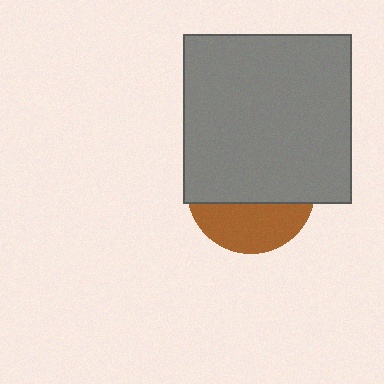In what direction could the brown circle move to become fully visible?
The brown circle could move down. That would shift it out from behind the gray square entirely.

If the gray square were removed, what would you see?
You would see the complete brown circle.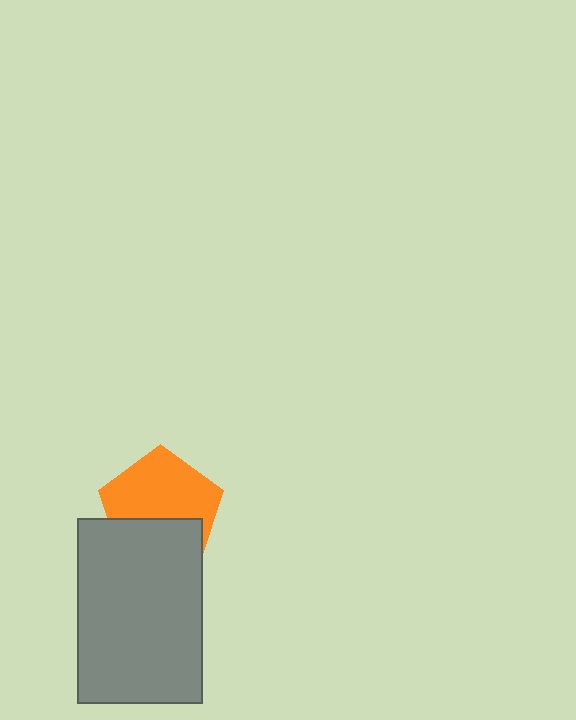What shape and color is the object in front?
The object in front is a gray rectangle.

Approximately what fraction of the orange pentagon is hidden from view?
Roughly 39% of the orange pentagon is hidden behind the gray rectangle.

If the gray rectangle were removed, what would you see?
You would see the complete orange pentagon.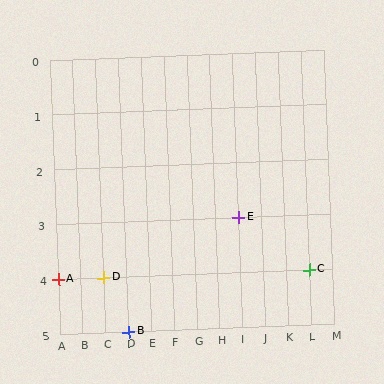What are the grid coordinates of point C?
Point C is at grid coordinates (L, 4).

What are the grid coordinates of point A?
Point A is at grid coordinates (A, 4).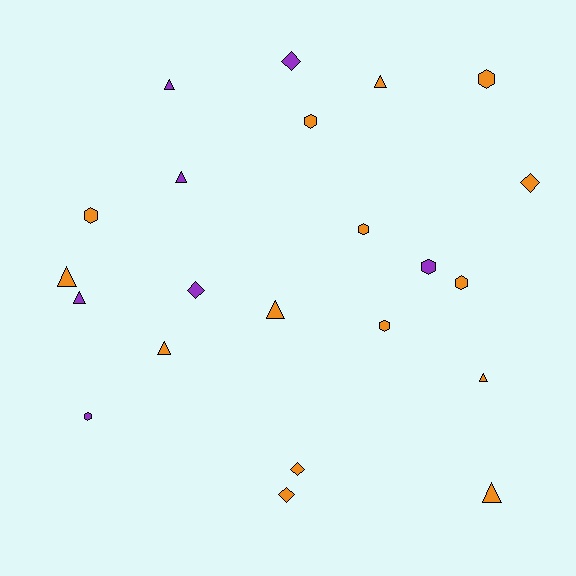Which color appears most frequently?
Orange, with 15 objects.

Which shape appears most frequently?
Triangle, with 9 objects.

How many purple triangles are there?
There are 3 purple triangles.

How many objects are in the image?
There are 22 objects.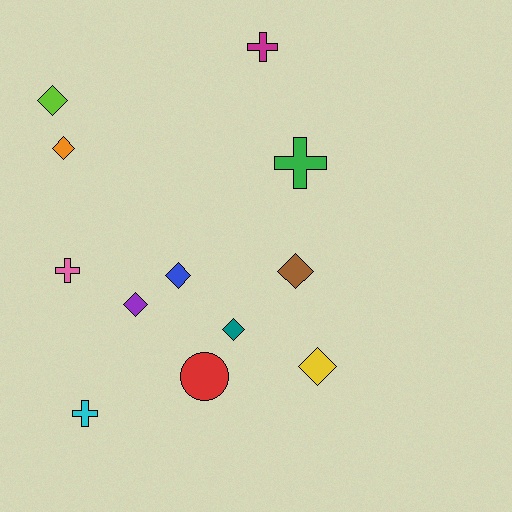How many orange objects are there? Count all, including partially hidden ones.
There is 1 orange object.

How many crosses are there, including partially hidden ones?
There are 4 crosses.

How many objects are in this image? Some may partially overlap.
There are 12 objects.